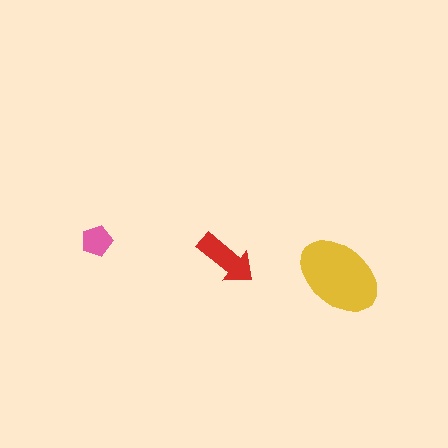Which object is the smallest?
The pink pentagon.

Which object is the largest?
The yellow ellipse.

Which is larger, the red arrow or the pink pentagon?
The red arrow.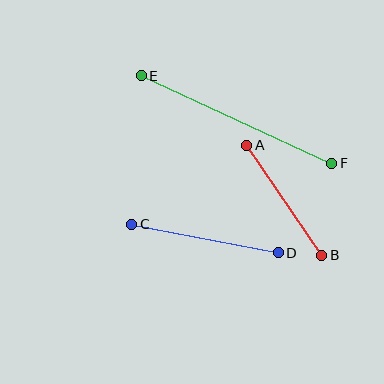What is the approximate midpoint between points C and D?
The midpoint is at approximately (205, 239) pixels.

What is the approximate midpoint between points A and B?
The midpoint is at approximately (284, 200) pixels.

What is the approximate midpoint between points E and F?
The midpoint is at approximately (237, 119) pixels.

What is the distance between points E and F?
The distance is approximately 210 pixels.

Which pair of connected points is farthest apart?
Points E and F are farthest apart.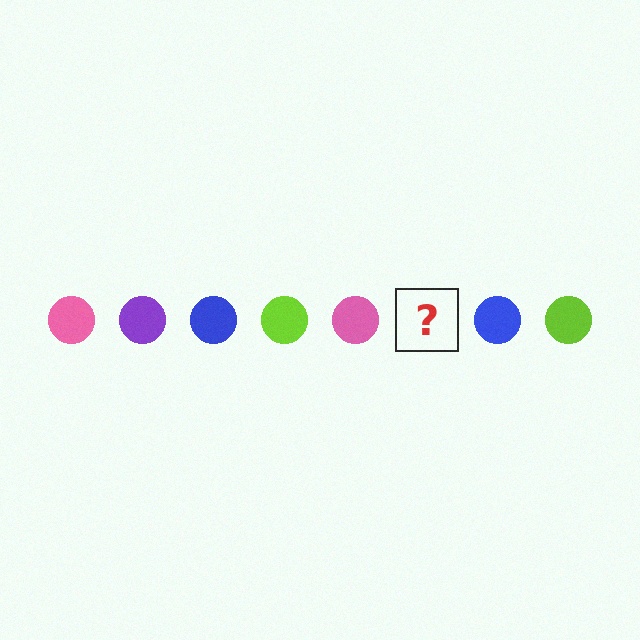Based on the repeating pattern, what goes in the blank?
The blank should be a purple circle.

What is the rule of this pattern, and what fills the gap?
The rule is that the pattern cycles through pink, purple, blue, lime circles. The gap should be filled with a purple circle.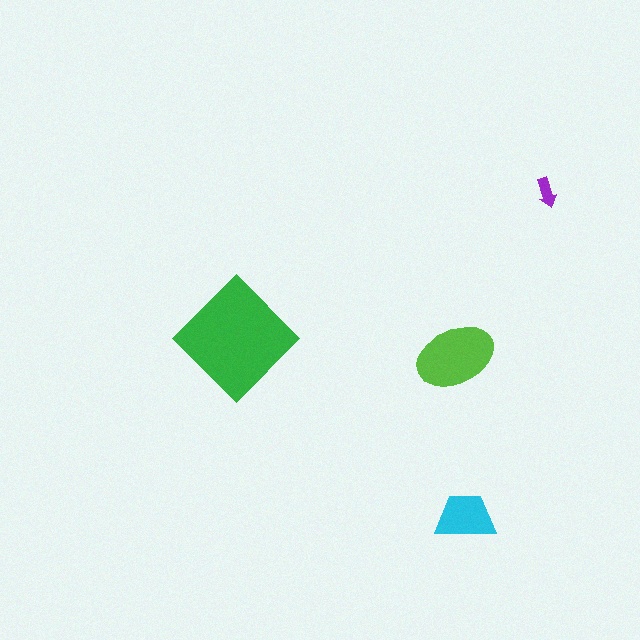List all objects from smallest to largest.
The purple arrow, the cyan trapezoid, the lime ellipse, the green diamond.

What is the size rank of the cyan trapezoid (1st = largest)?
3rd.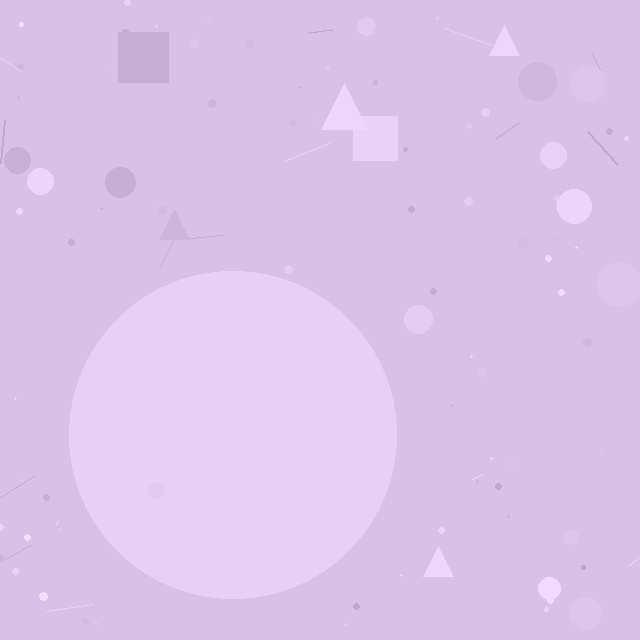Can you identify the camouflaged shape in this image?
The camouflaged shape is a circle.